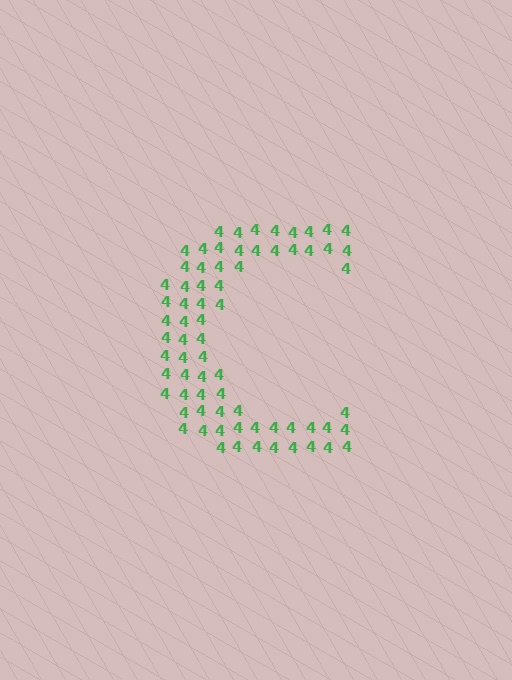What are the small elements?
The small elements are digit 4's.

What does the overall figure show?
The overall figure shows the letter C.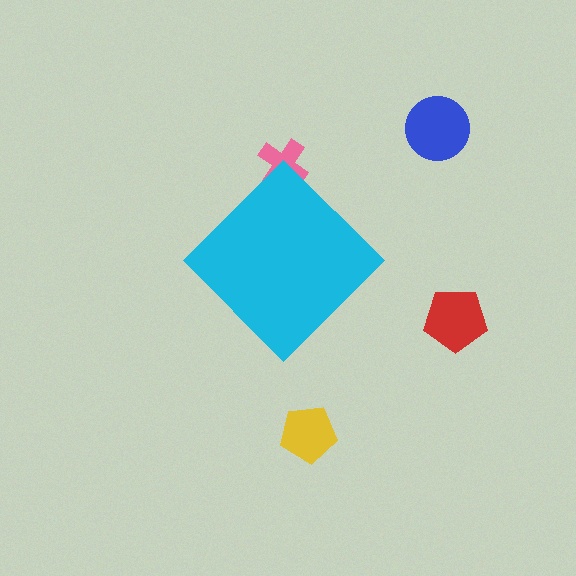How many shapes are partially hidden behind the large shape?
1 shape is partially hidden.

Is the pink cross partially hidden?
Yes, the pink cross is partially hidden behind the cyan diamond.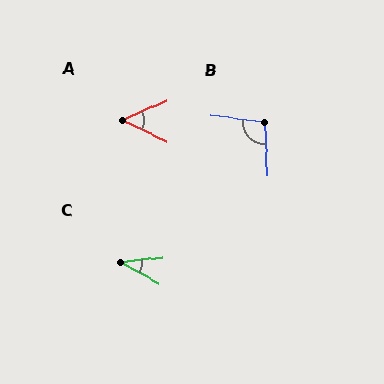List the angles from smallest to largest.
C (36°), A (49°), B (100°).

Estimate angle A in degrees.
Approximately 49 degrees.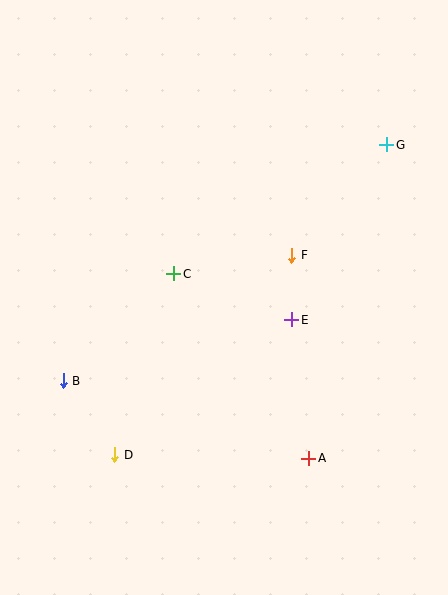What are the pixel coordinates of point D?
Point D is at (115, 455).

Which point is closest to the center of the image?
Point C at (174, 274) is closest to the center.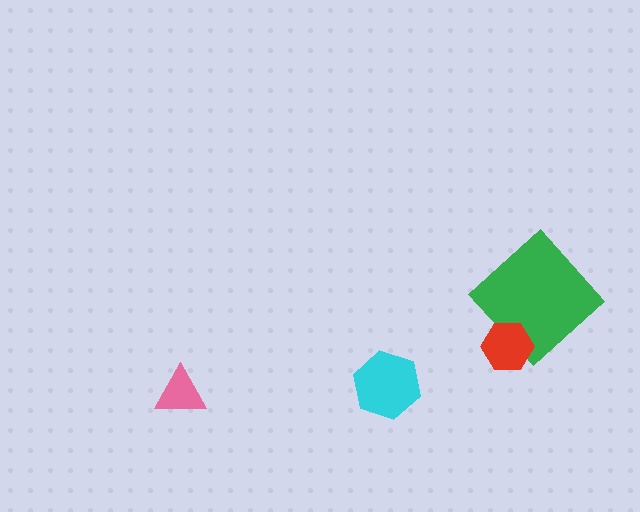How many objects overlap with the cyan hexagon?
0 objects overlap with the cyan hexagon.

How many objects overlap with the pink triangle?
0 objects overlap with the pink triangle.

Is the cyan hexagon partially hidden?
No, no other shape covers it.